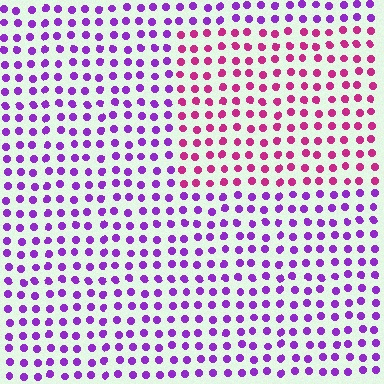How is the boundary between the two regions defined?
The boundary is defined purely by a slight shift in hue (about 44 degrees). Spacing, size, and orientation are identical on both sides.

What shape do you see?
I see a rectangle.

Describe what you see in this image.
The image is filled with small purple elements in a uniform arrangement. A rectangle-shaped region is visible where the elements are tinted to a slightly different hue, forming a subtle color boundary.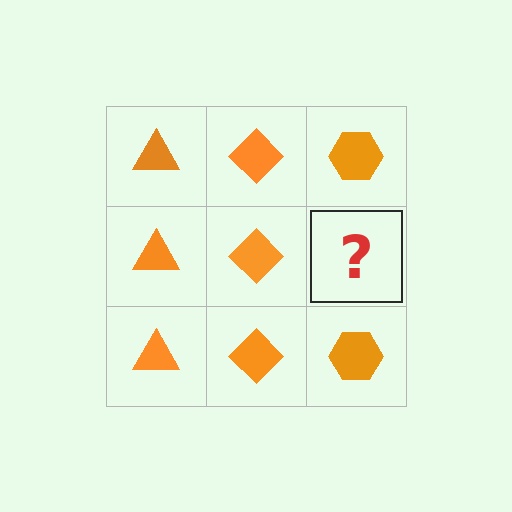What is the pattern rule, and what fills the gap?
The rule is that each column has a consistent shape. The gap should be filled with an orange hexagon.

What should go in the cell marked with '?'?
The missing cell should contain an orange hexagon.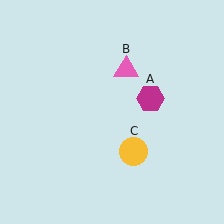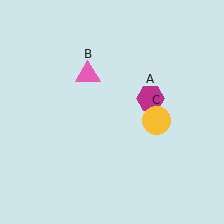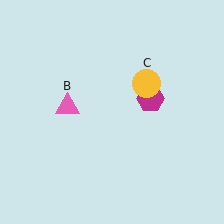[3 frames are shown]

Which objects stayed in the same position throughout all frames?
Magenta hexagon (object A) remained stationary.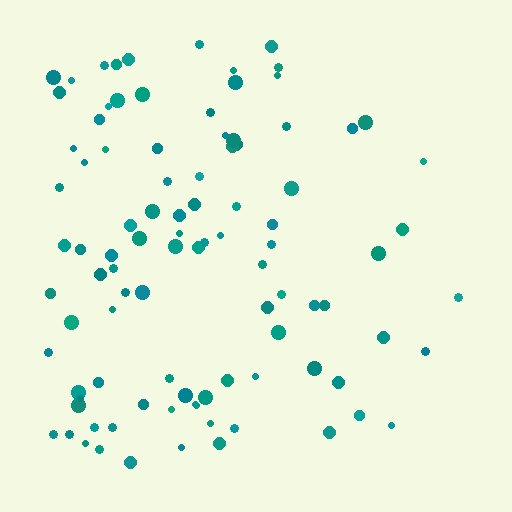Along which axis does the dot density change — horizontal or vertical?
Horizontal.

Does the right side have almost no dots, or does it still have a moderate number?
Still a moderate number, just noticeably fewer than the left.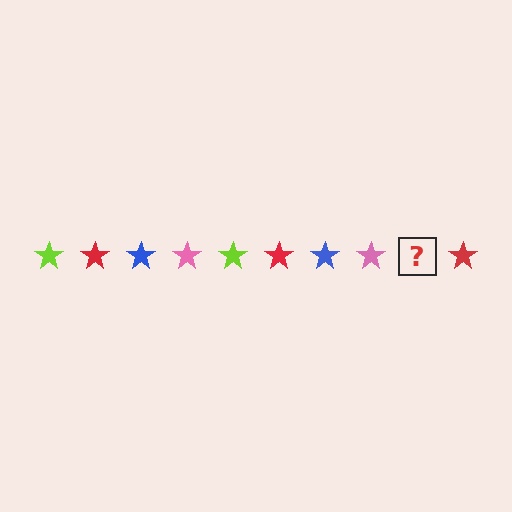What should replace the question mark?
The question mark should be replaced with a lime star.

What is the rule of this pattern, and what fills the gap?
The rule is that the pattern cycles through lime, red, blue, pink stars. The gap should be filled with a lime star.